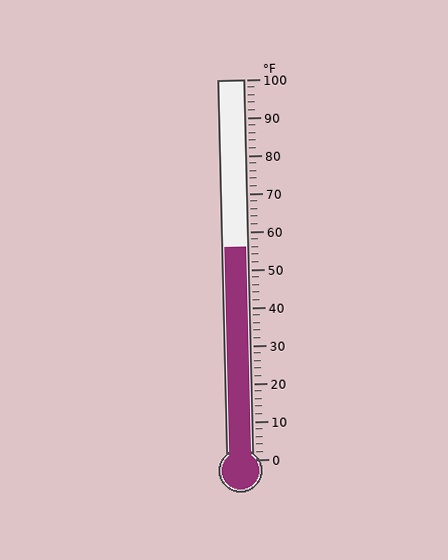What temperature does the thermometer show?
The thermometer shows approximately 56°F.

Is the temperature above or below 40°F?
The temperature is above 40°F.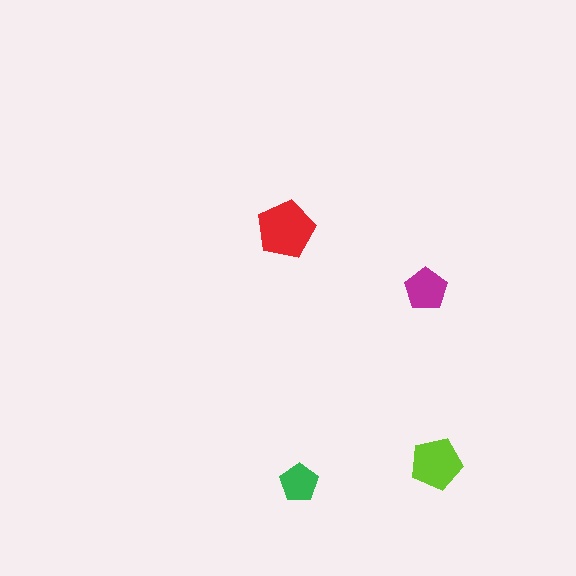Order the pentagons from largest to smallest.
the red one, the lime one, the magenta one, the green one.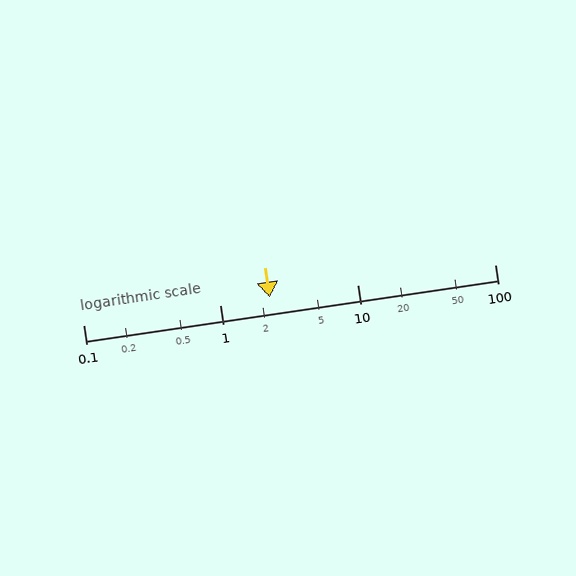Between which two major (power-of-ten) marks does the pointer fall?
The pointer is between 1 and 10.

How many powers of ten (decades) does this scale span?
The scale spans 3 decades, from 0.1 to 100.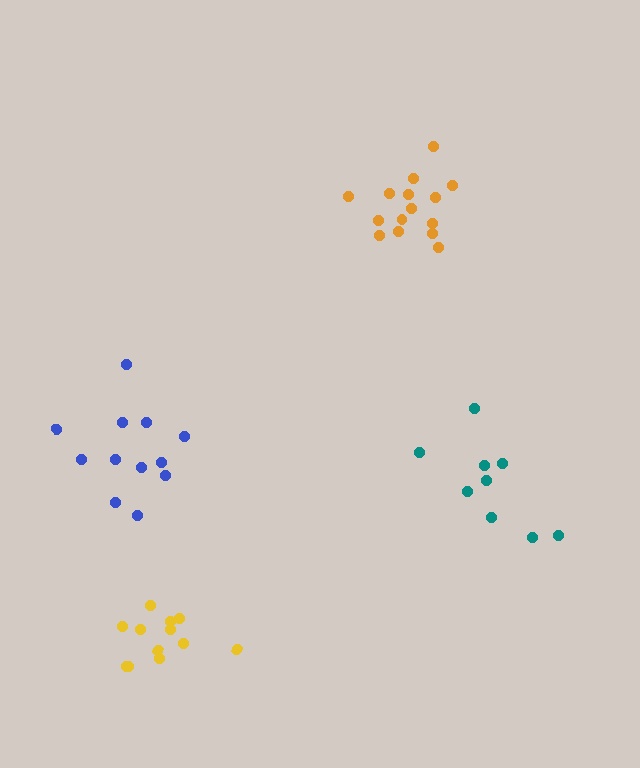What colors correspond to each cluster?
The clusters are colored: blue, orange, yellow, teal.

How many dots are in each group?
Group 1: 12 dots, Group 2: 15 dots, Group 3: 12 dots, Group 4: 9 dots (48 total).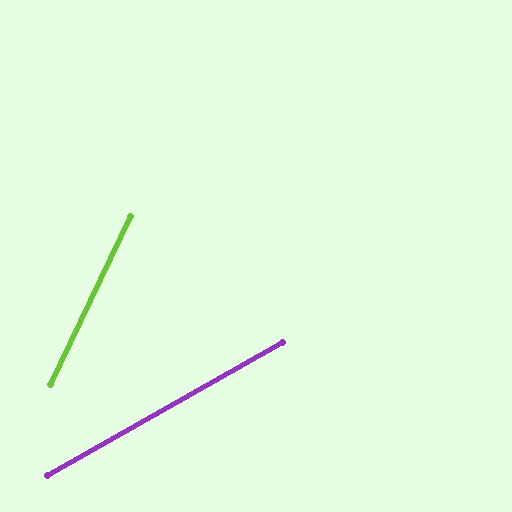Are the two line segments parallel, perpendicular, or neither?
Neither parallel nor perpendicular — they differ by about 35°.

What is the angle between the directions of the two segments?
Approximately 35 degrees.